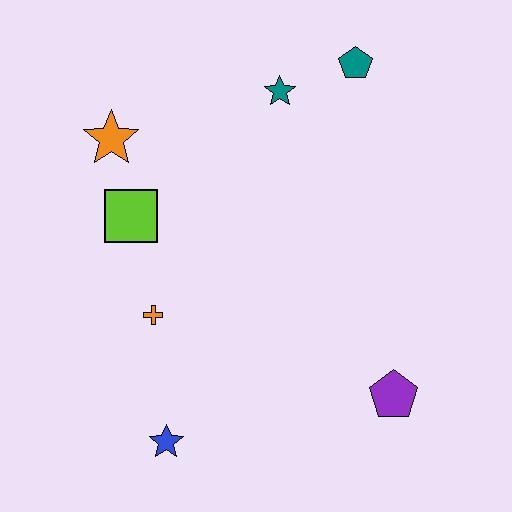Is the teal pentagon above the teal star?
Yes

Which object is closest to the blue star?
The orange cross is closest to the blue star.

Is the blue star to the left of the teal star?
Yes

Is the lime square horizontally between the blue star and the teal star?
No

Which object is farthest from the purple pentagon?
The orange star is farthest from the purple pentagon.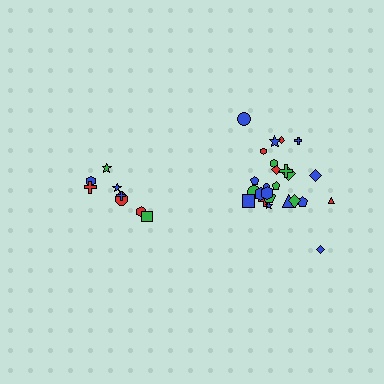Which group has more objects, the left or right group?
The right group.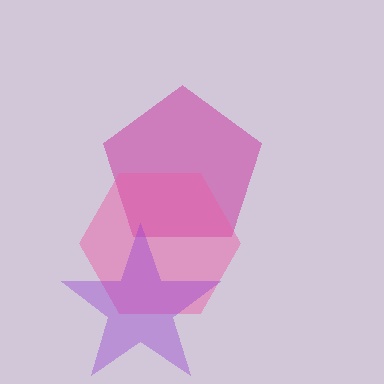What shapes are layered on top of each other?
The layered shapes are: a magenta pentagon, a pink hexagon, a purple star.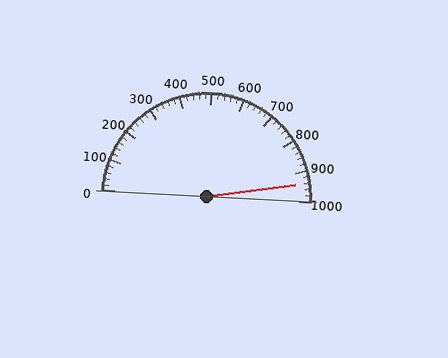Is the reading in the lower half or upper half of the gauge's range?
The reading is in the upper half of the range (0 to 1000).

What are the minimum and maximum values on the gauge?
The gauge ranges from 0 to 1000.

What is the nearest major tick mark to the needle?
The nearest major tick mark is 900.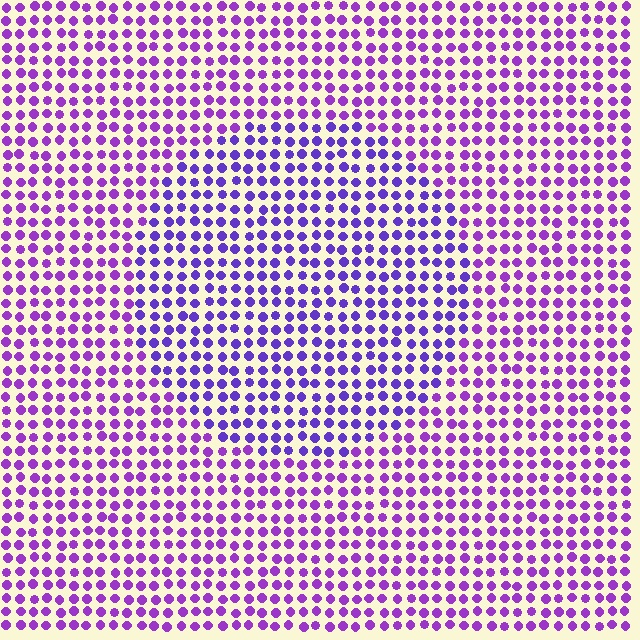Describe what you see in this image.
The image is filled with small purple elements in a uniform arrangement. A circle-shaped region is visible where the elements are tinted to a slightly different hue, forming a subtle color boundary.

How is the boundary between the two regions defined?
The boundary is defined purely by a slight shift in hue (about 24 degrees). Spacing, size, and orientation are identical on both sides.